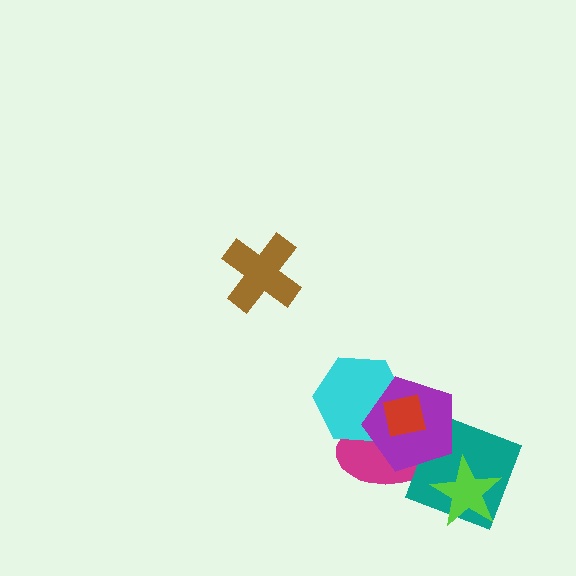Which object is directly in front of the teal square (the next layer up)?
The purple pentagon is directly in front of the teal square.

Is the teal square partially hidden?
Yes, it is partially covered by another shape.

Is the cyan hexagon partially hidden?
Yes, it is partially covered by another shape.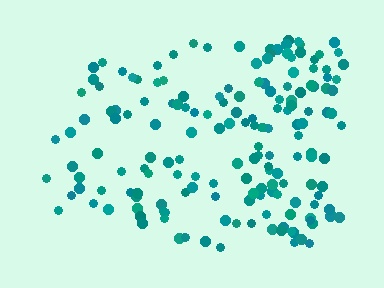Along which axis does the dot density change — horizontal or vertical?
Horizontal.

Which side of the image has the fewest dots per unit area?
The left.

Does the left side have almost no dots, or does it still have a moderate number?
Still a moderate number, just noticeably fewer than the right.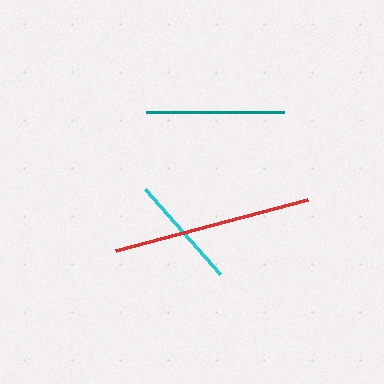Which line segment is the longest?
The red line is the longest at approximately 199 pixels.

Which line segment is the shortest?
The cyan line is the shortest at approximately 113 pixels.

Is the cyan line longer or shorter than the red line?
The red line is longer than the cyan line.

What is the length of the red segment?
The red segment is approximately 199 pixels long.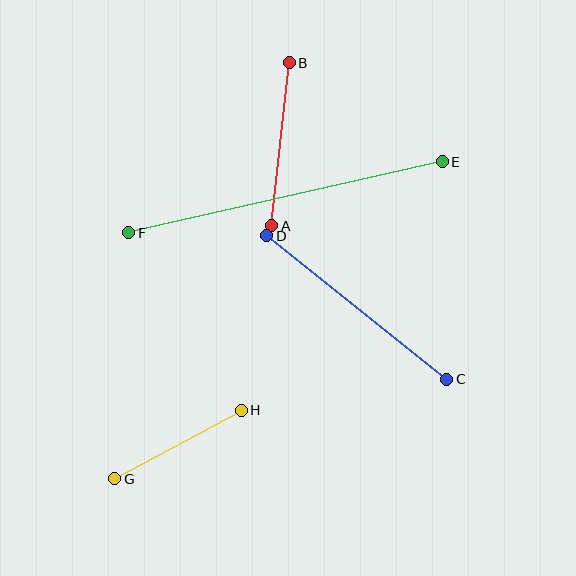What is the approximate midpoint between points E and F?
The midpoint is at approximately (286, 197) pixels.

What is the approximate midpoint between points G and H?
The midpoint is at approximately (178, 445) pixels.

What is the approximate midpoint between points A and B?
The midpoint is at approximately (281, 144) pixels.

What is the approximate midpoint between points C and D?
The midpoint is at approximately (357, 307) pixels.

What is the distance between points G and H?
The distance is approximately 144 pixels.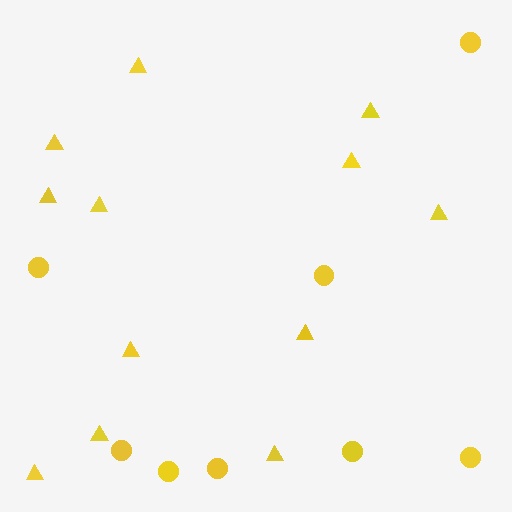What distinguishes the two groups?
There are 2 groups: one group of circles (8) and one group of triangles (12).